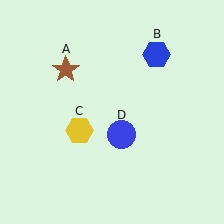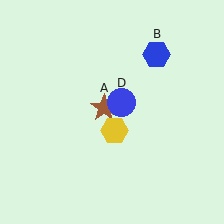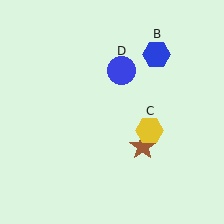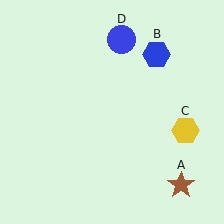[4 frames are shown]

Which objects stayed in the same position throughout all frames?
Blue hexagon (object B) remained stationary.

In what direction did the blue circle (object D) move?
The blue circle (object D) moved up.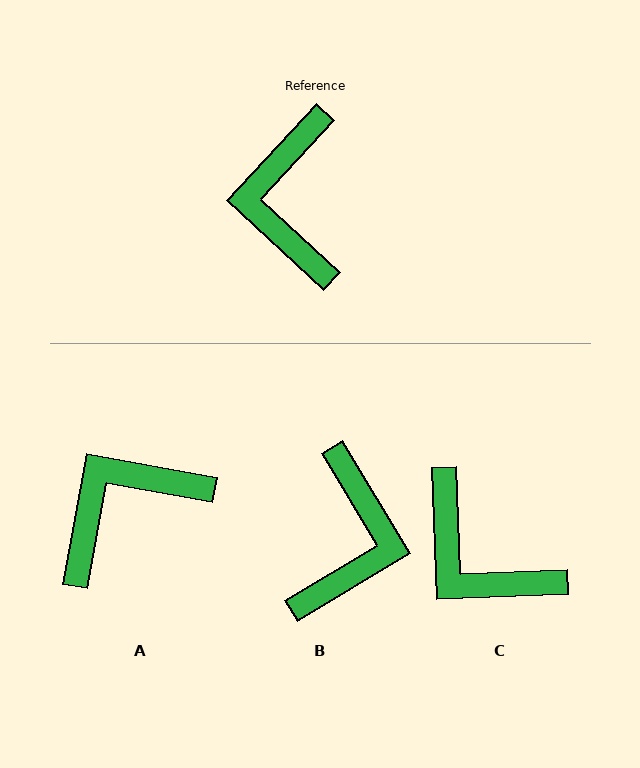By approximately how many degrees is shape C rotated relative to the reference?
Approximately 45 degrees counter-clockwise.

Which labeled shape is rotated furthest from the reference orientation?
B, about 164 degrees away.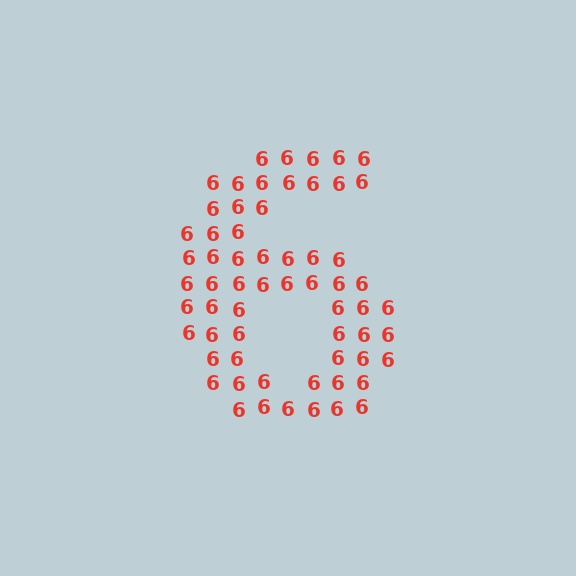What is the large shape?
The large shape is the digit 6.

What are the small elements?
The small elements are digit 6's.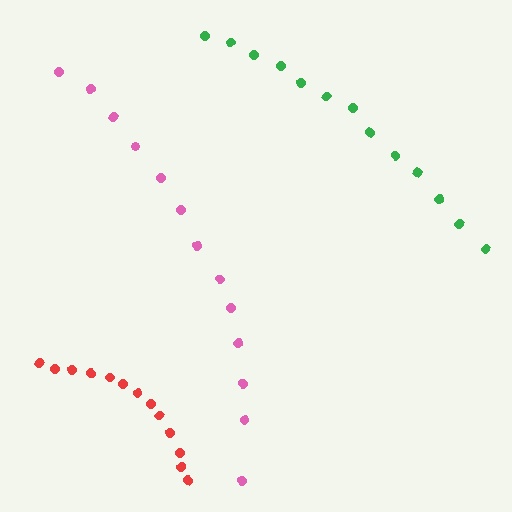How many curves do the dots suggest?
There are 3 distinct paths.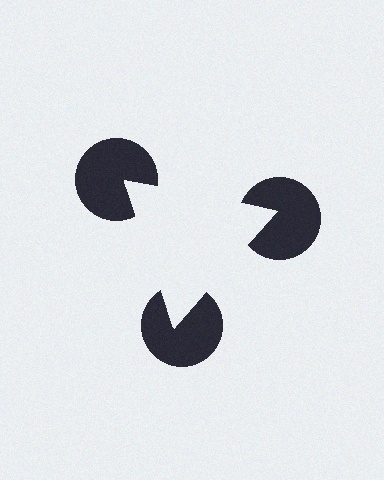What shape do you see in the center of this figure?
An illusory triangle — its edges are inferred from the aligned wedge cuts in the pac-man discs, not physically drawn.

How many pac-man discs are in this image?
There are 3 — one at each vertex of the illusory triangle.